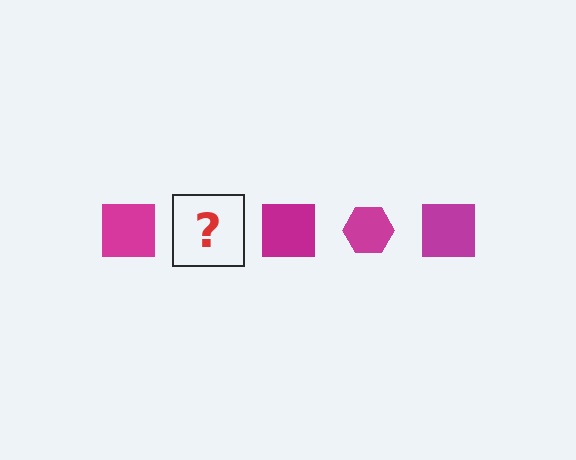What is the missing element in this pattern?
The missing element is a magenta hexagon.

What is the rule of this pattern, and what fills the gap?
The rule is that the pattern cycles through square, hexagon shapes in magenta. The gap should be filled with a magenta hexagon.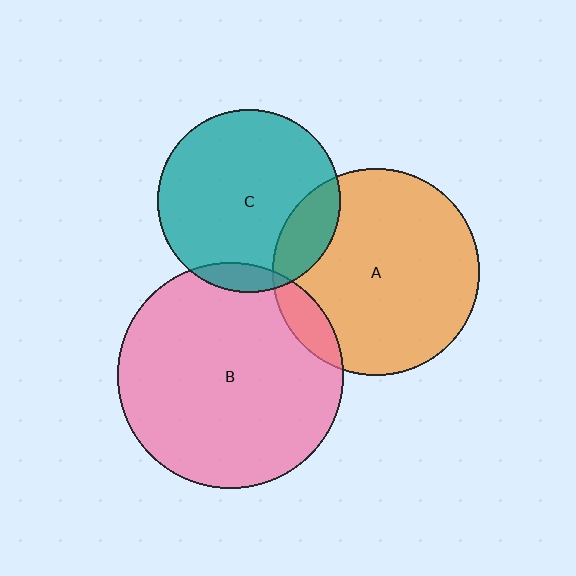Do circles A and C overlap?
Yes.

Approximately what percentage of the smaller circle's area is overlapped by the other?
Approximately 15%.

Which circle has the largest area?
Circle B (pink).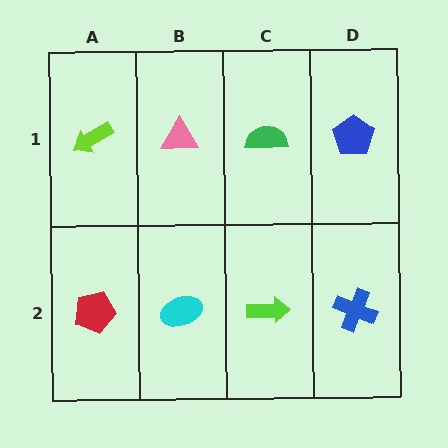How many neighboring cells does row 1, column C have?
3.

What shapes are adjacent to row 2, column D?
A blue pentagon (row 1, column D), a lime arrow (row 2, column C).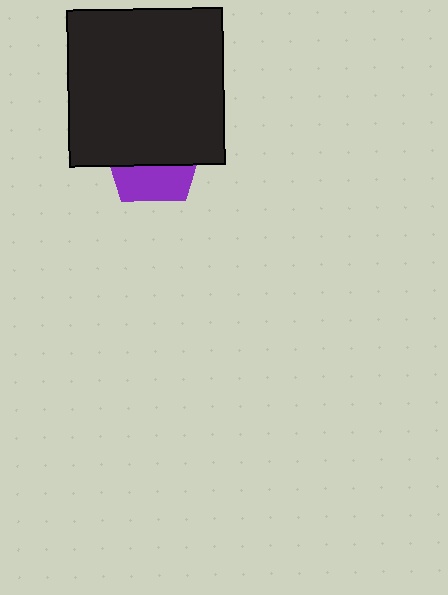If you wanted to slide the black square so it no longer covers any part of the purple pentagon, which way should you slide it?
Slide it up — that is the most direct way to separate the two shapes.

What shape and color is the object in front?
The object in front is a black square.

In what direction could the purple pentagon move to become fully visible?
The purple pentagon could move down. That would shift it out from behind the black square entirely.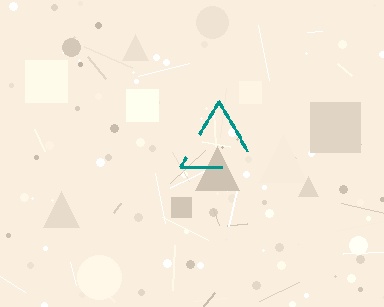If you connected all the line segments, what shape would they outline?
They would outline a triangle.